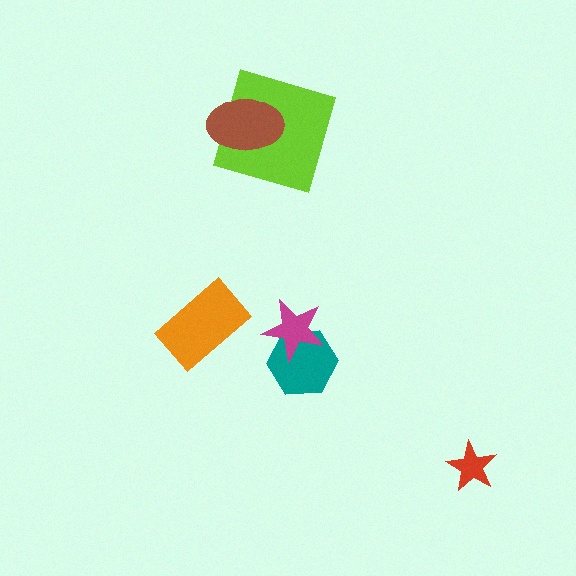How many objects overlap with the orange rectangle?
0 objects overlap with the orange rectangle.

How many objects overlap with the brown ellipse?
1 object overlaps with the brown ellipse.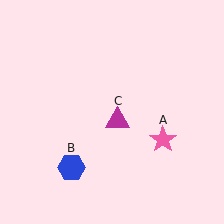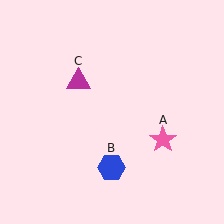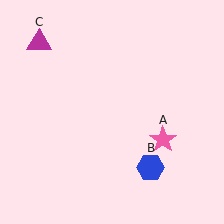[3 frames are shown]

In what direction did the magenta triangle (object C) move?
The magenta triangle (object C) moved up and to the left.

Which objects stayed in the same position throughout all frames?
Pink star (object A) remained stationary.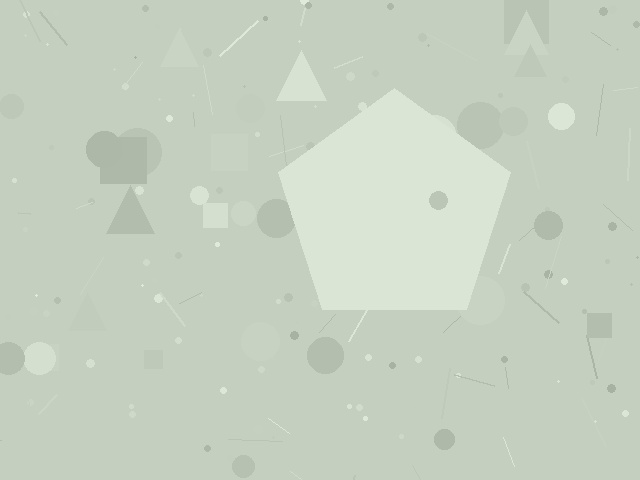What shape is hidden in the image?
A pentagon is hidden in the image.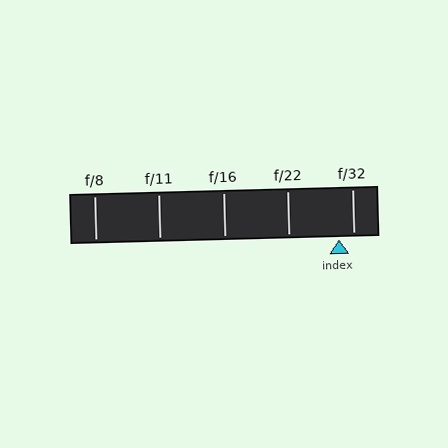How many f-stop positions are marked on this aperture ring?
There are 5 f-stop positions marked.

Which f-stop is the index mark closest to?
The index mark is closest to f/32.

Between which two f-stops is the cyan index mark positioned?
The index mark is between f/22 and f/32.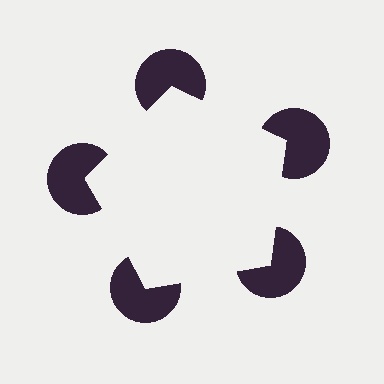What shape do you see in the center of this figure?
An illusory pentagon — its edges are inferred from the aligned wedge cuts in the pac-man discs, not physically drawn.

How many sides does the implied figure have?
5 sides.